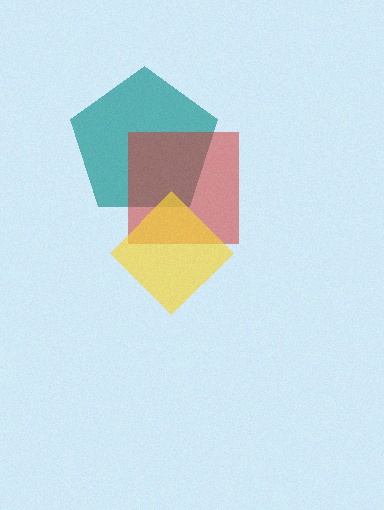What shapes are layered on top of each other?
The layered shapes are: a teal pentagon, a red square, a yellow diamond.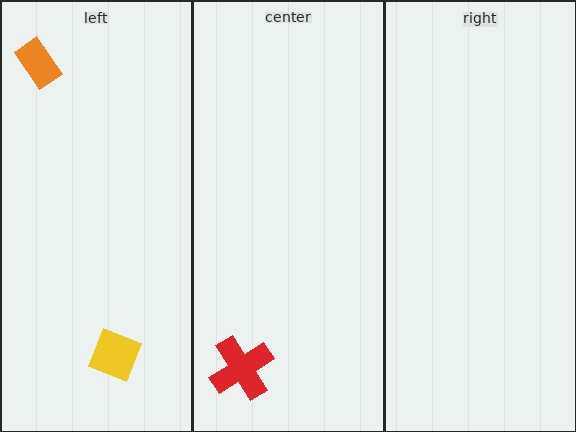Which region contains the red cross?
The center region.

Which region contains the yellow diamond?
The left region.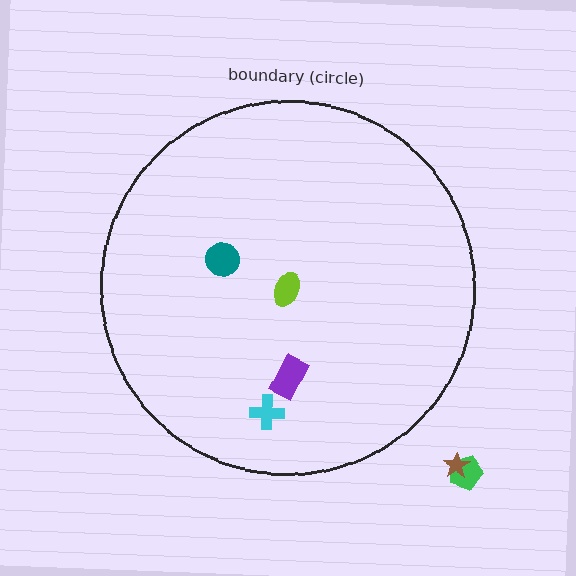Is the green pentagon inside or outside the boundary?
Outside.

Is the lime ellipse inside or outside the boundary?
Inside.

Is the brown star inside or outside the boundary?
Outside.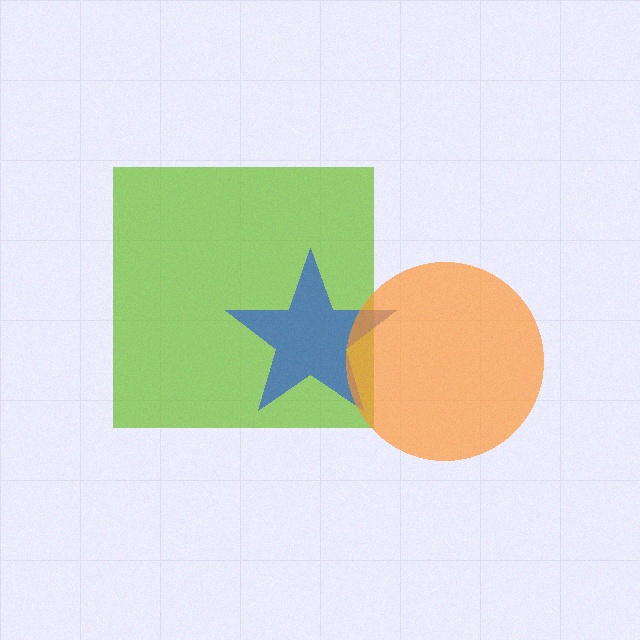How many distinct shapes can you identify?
There are 3 distinct shapes: a lime square, a blue star, an orange circle.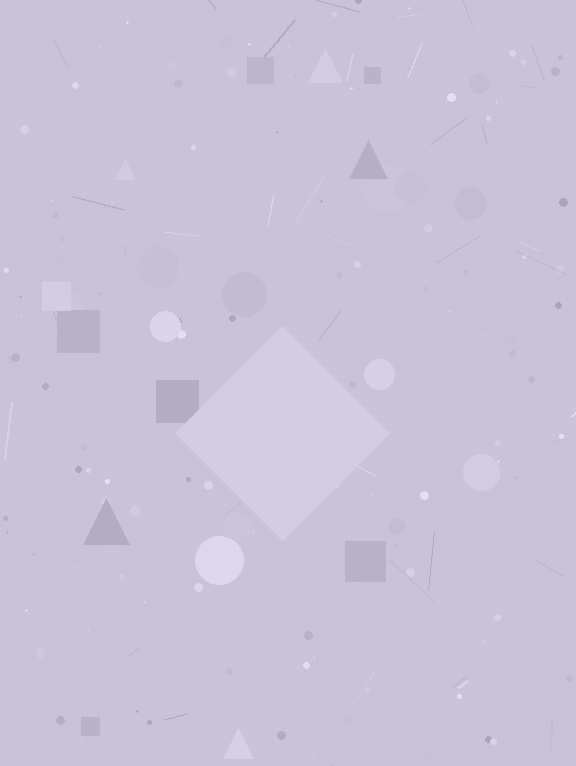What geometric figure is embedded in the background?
A diamond is embedded in the background.